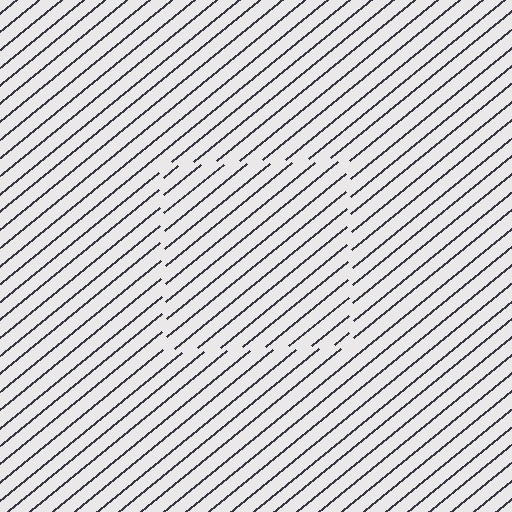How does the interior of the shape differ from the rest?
The interior of the shape contains the same grating, shifted by half a period — the contour is defined by the phase discontinuity where line-ends from the inner and outer gratings abut.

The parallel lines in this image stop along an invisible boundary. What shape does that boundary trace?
An illusory square. The interior of the shape contains the same grating, shifted by half a period — the contour is defined by the phase discontinuity where line-ends from the inner and outer gratings abut.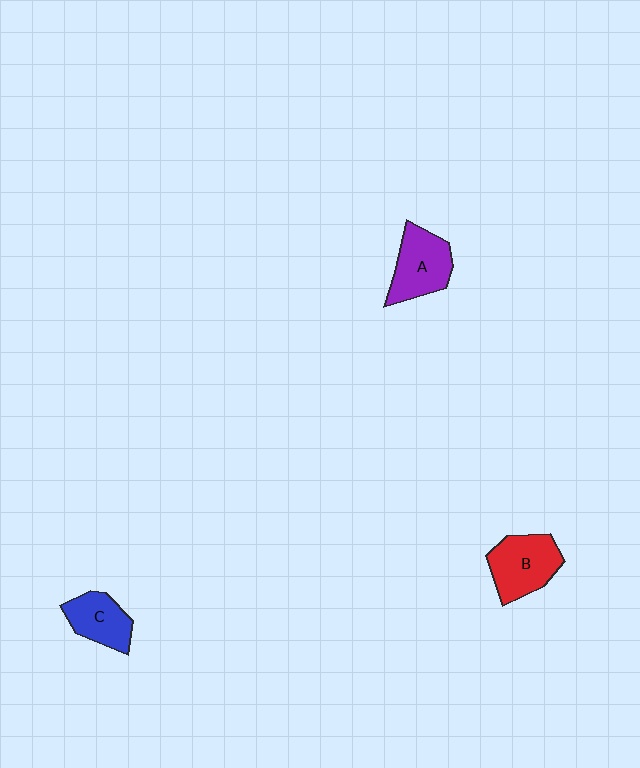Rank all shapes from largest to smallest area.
From largest to smallest: B (red), A (purple), C (blue).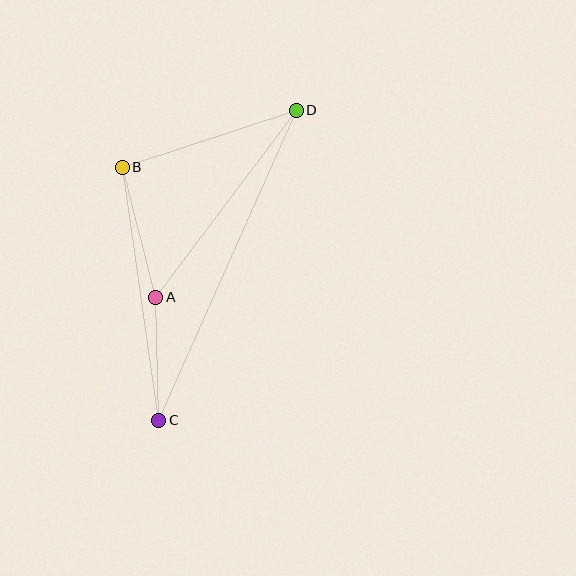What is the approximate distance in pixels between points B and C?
The distance between B and C is approximately 256 pixels.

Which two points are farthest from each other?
Points C and D are farthest from each other.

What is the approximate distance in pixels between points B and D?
The distance between B and D is approximately 183 pixels.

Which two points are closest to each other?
Points A and C are closest to each other.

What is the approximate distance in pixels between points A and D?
The distance between A and D is approximately 234 pixels.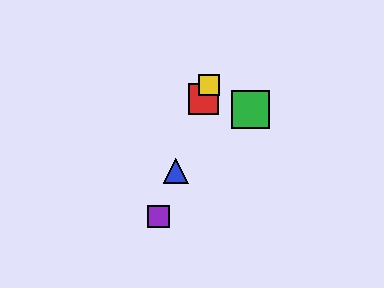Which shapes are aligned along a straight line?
The red square, the blue triangle, the yellow square, the purple square are aligned along a straight line.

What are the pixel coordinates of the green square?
The green square is at (251, 110).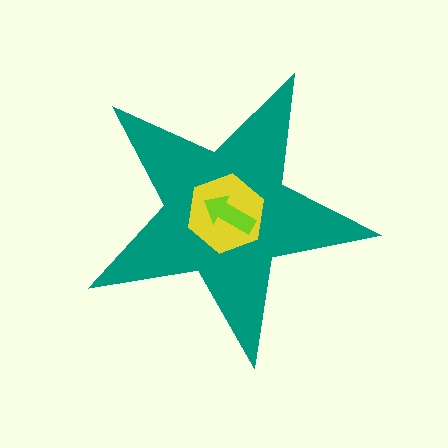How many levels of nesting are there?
3.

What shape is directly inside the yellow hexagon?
The lime arrow.